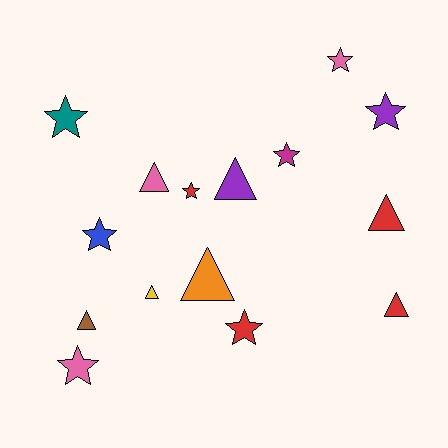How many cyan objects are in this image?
There are no cyan objects.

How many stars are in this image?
There are 8 stars.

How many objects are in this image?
There are 15 objects.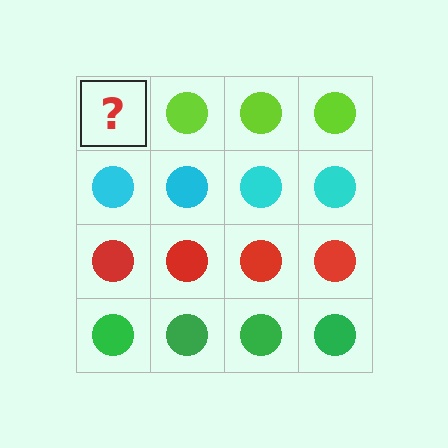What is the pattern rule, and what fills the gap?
The rule is that each row has a consistent color. The gap should be filled with a lime circle.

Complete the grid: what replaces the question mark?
The question mark should be replaced with a lime circle.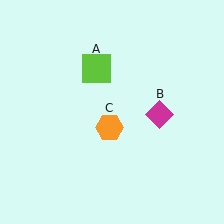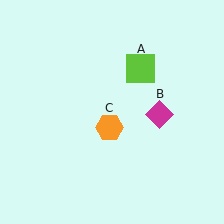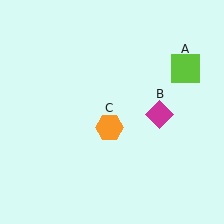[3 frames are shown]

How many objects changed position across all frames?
1 object changed position: lime square (object A).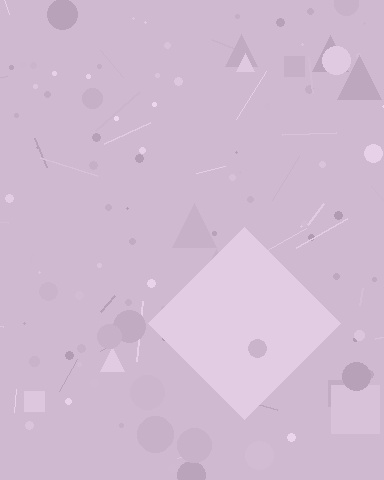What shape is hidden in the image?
A diamond is hidden in the image.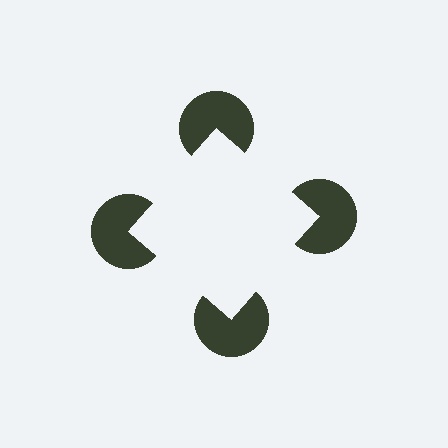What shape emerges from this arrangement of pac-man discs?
An illusory square — its edges are inferred from the aligned wedge cuts in the pac-man discs, not physically drawn.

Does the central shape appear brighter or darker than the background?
It typically appears slightly brighter than the background, even though no actual brightness change is drawn.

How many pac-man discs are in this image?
There are 4 — one at each vertex of the illusory square.